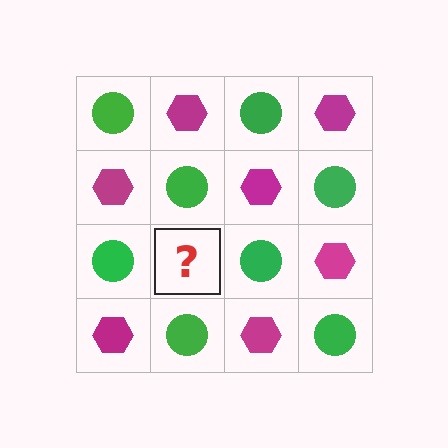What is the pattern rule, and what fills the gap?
The rule is that it alternates green circle and magenta hexagon in a checkerboard pattern. The gap should be filled with a magenta hexagon.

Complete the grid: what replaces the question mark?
The question mark should be replaced with a magenta hexagon.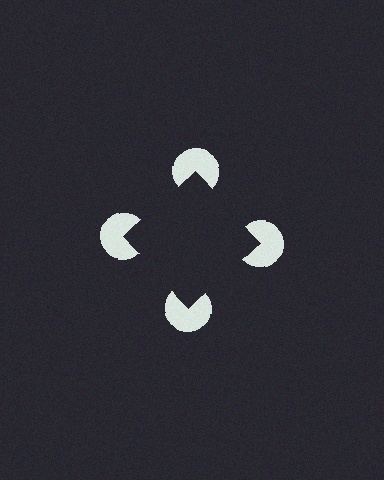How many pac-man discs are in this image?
There are 4 — one at each vertex of the illusory square.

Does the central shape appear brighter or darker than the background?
It typically appears slightly darker than the background, even though no actual brightness change is drawn.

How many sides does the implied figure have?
4 sides.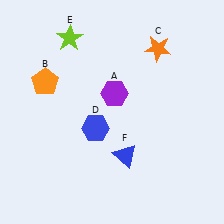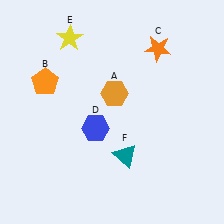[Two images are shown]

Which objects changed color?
A changed from purple to orange. E changed from lime to yellow. F changed from blue to teal.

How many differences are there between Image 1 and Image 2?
There are 3 differences between the two images.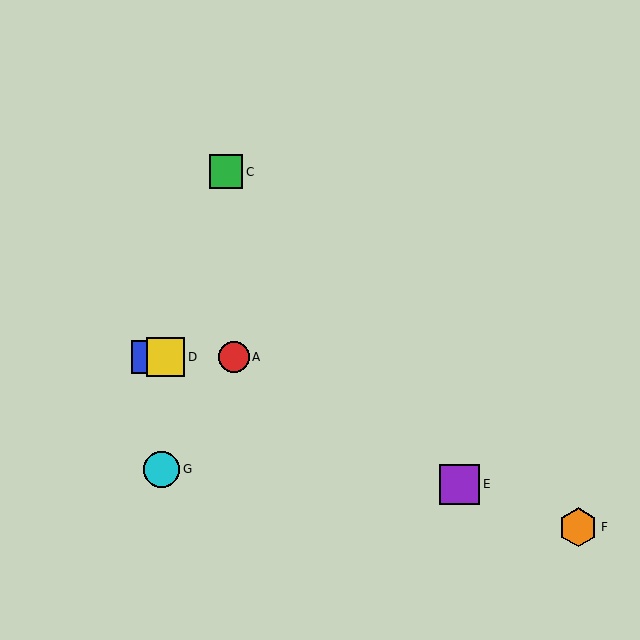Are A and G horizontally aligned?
No, A is at y≈357 and G is at y≈469.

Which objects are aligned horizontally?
Objects A, B, D are aligned horizontally.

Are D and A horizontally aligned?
Yes, both are at y≈357.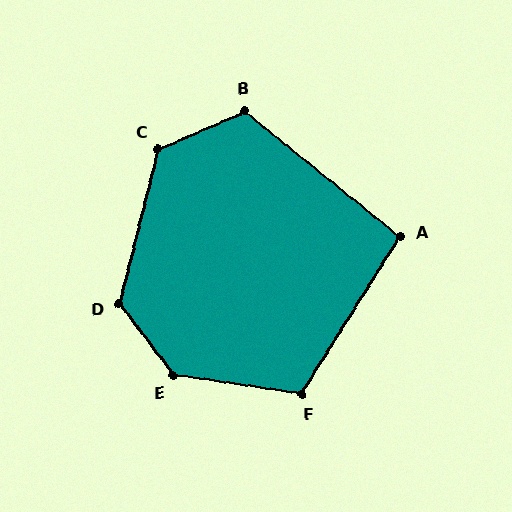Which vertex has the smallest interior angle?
A, at approximately 97 degrees.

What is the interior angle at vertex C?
Approximately 128 degrees (obtuse).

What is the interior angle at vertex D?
Approximately 129 degrees (obtuse).